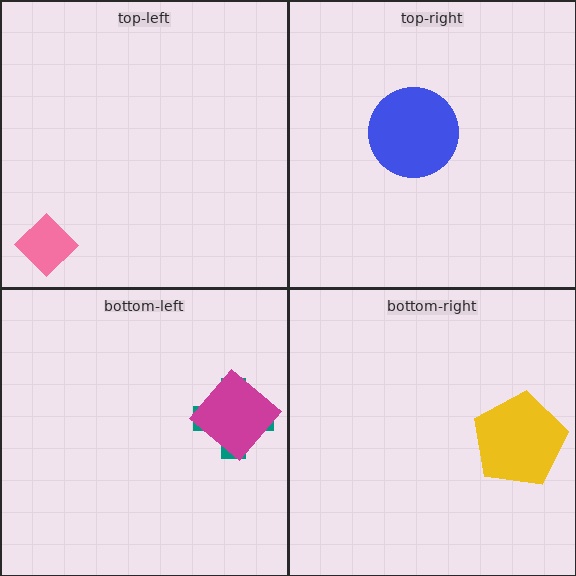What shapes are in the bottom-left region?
The teal cross, the magenta diamond.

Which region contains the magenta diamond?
The bottom-left region.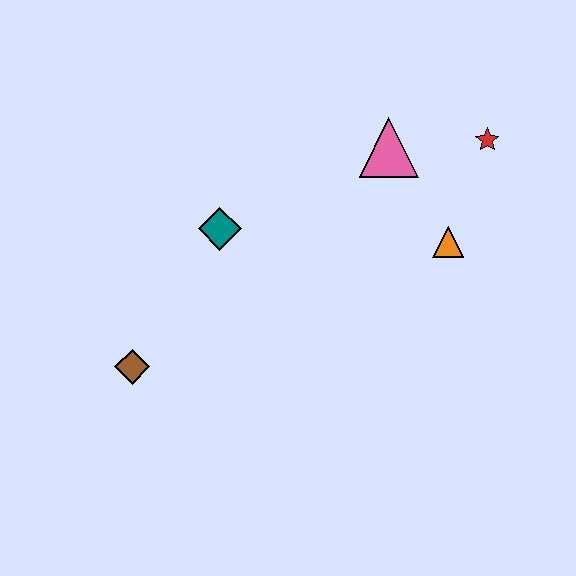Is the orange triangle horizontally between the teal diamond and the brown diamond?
No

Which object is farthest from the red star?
The brown diamond is farthest from the red star.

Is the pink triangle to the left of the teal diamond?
No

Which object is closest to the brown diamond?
The teal diamond is closest to the brown diamond.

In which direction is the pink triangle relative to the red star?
The pink triangle is to the left of the red star.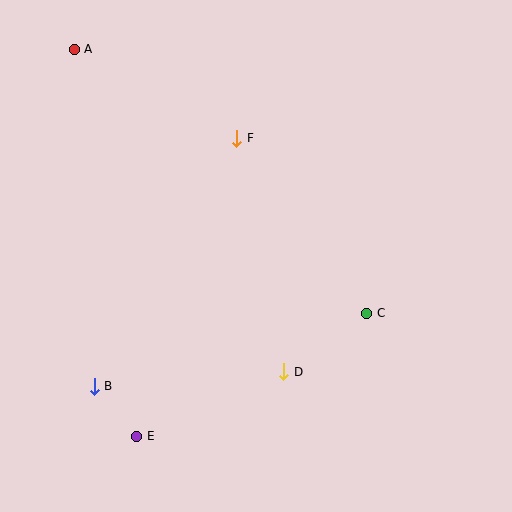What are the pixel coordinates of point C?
Point C is at (367, 313).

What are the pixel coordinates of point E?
Point E is at (137, 436).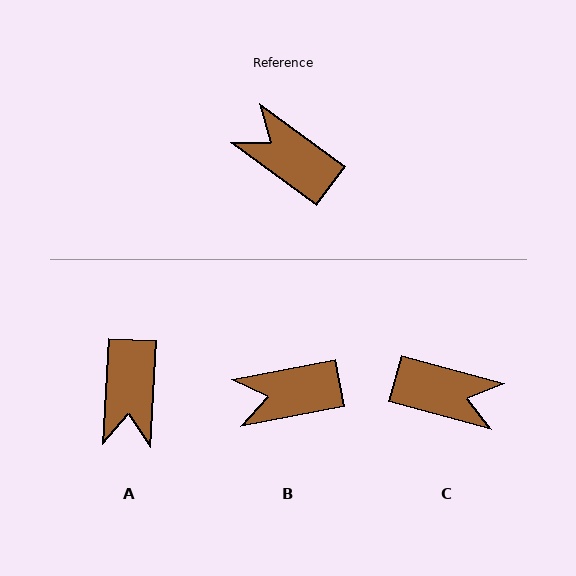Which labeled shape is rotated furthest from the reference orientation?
C, about 159 degrees away.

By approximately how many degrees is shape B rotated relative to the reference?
Approximately 47 degrees counter-clockwise.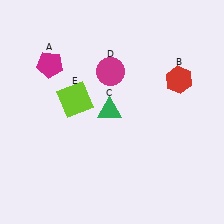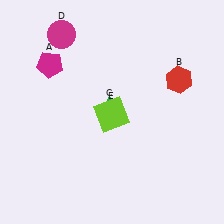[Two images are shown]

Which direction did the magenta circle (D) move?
The magenta circle (D) moved left.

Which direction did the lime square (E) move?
The lime square (E) moved right.